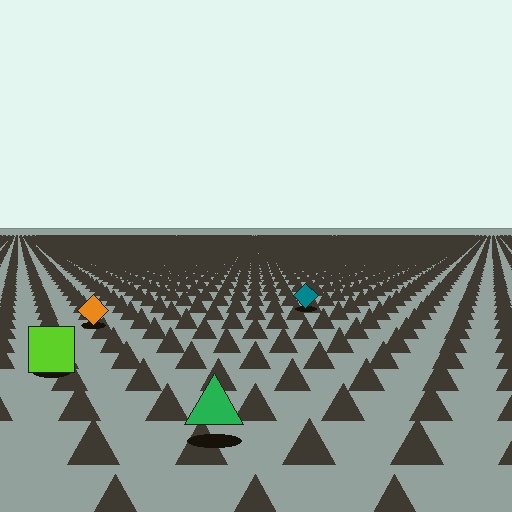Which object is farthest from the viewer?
The teal diamond is farthest from the viewer. It appears smaller and the ground texture around it is denser.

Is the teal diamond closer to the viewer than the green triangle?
No. The green triangle is closer — you can tell from the texture gradient: the ground texture is coarser near it.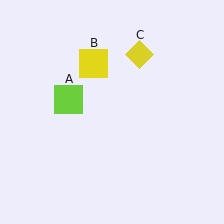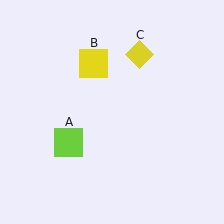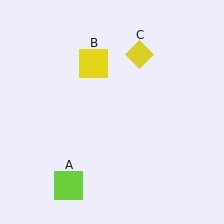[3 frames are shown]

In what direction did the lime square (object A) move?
The lime square (object A) moved down.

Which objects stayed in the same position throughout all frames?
Yellow square (object B) and yellow diamond (object C) remained stationary.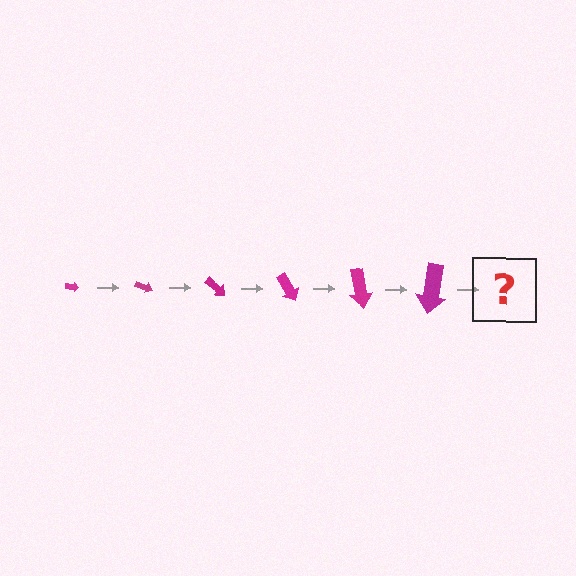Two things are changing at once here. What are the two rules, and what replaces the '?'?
The two rules are that the arrow grows larger each step and it rotates 20 degrees each step. The '?' should be an arrow, larger than the previous one and rotated 120 degrees from the start.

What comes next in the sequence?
The next element should be an arrow, larger than the previous one and rotated 120 degrees from the start.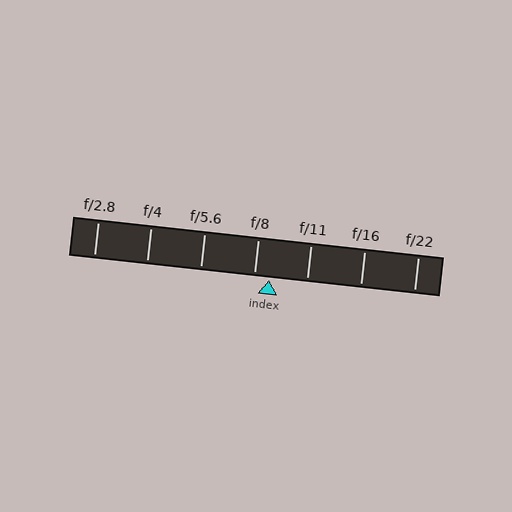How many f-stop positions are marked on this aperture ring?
There are 7 f-stop positions marked.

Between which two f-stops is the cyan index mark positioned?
The index mark is between f/8 and f/11.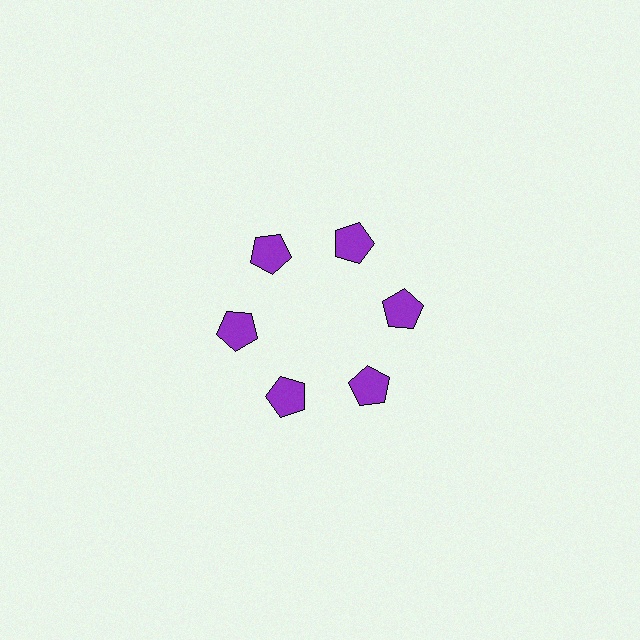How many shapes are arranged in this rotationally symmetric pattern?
There are 6 shapes, arranged in 6 groups of 1.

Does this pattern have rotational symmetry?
Yes, this pattern has 6-fold rotational symmetry. It looks the same after rotating 60 degrees around the center.